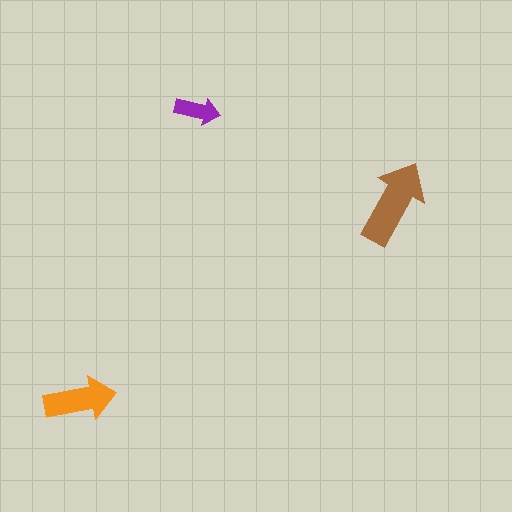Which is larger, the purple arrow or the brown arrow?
The brown one.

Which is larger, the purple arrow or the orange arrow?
The orange one.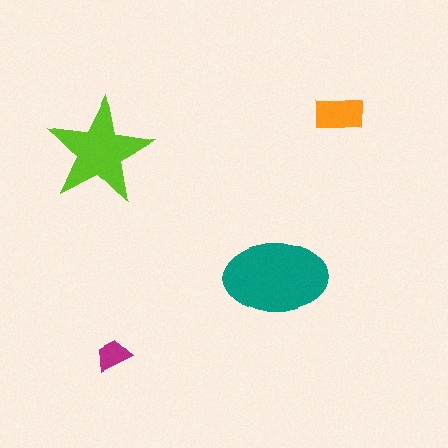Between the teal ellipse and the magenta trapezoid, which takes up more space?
The teal ellipse.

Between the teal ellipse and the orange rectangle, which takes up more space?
The teal ellipse.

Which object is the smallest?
The magenta trapezoid.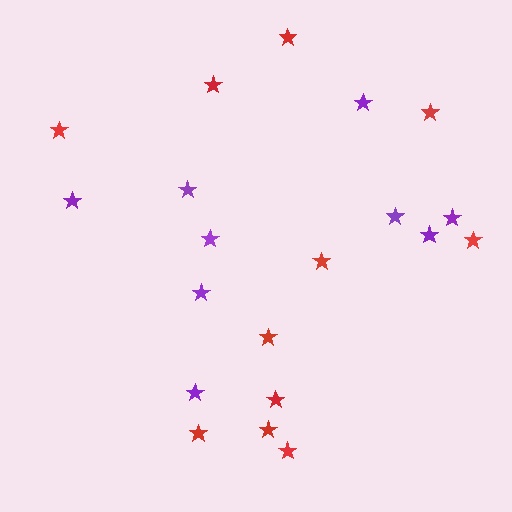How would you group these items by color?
There are 2 groups: one group of purple stars (9) and one group of red stars (11).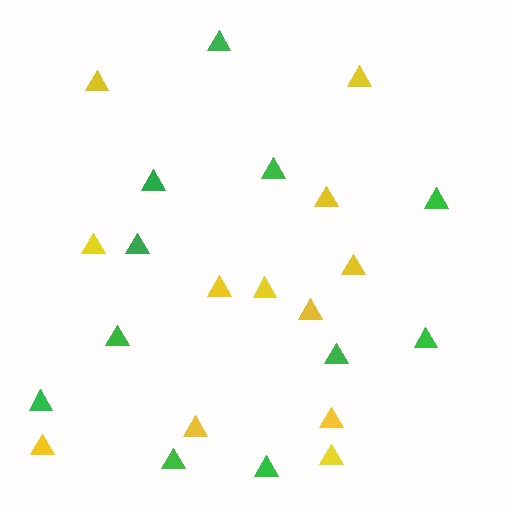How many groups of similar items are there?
There are 2 groups: one group of yellow triangles (12) and one group of green triangles (11).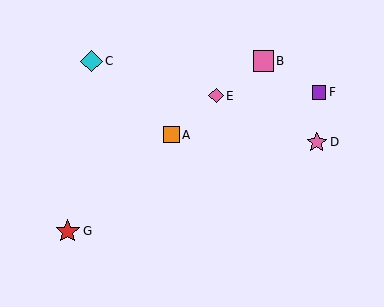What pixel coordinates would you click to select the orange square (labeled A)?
Click at (172, 135) to select the orange square A.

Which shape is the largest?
The red star (labeled G) is the largest.